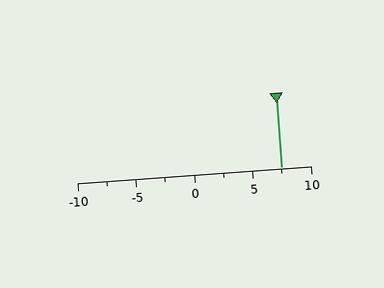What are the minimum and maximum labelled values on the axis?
The axis runs from -10 to 10.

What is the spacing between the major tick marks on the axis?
The major ticks are spaced 5 apart.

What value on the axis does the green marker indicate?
The marker indicates approximately 7.5.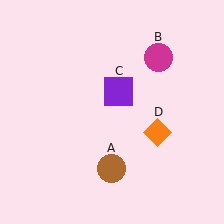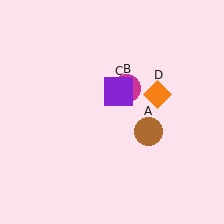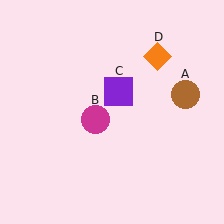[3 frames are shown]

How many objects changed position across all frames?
3 objects changed position: brown circle (object A), magenta circle (object B), orange diamond (object D).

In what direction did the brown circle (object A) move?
The brown circle (object A) moved up and to the right.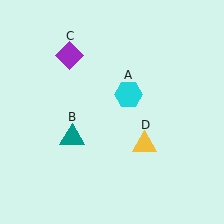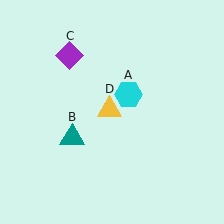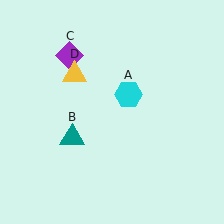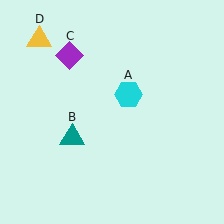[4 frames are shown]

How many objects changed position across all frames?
1 object changed position: yellow triangle (object D).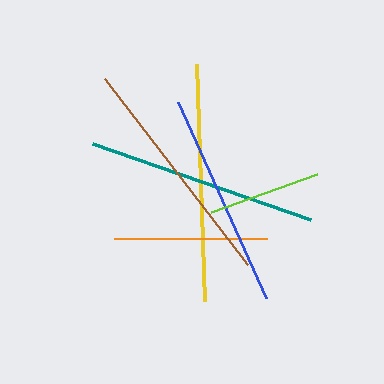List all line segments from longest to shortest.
From longest to shortest: yellow, brown, teal, blue, orange, lime.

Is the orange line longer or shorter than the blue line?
The blue line is longer than the orange line.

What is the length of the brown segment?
The brown segment is approximately 235 pixels long.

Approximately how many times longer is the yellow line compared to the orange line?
The yellow line is approximately 1.5 times the length of the orange line.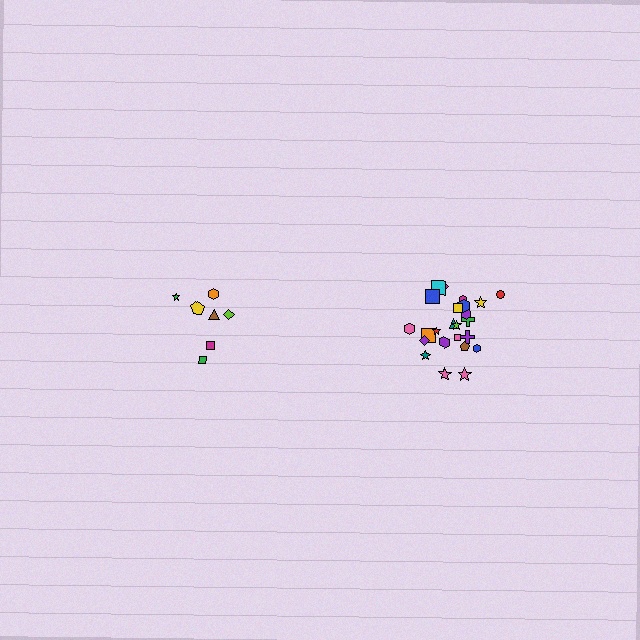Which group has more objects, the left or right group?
The right group.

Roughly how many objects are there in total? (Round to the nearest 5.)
Roughly 30 objects in total.